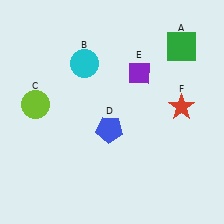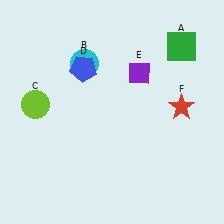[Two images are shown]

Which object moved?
The blue pentagon (D) moved up.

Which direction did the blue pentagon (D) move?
The blue pentagon (D) moved up.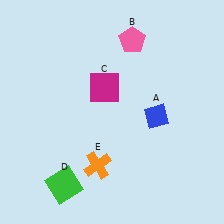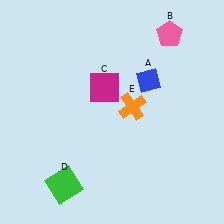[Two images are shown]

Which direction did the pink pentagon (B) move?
The pink pentagon (B) moved right.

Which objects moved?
The objects that moved are: the blue diamond (A), the pink pentagon (B), the orange cross (E).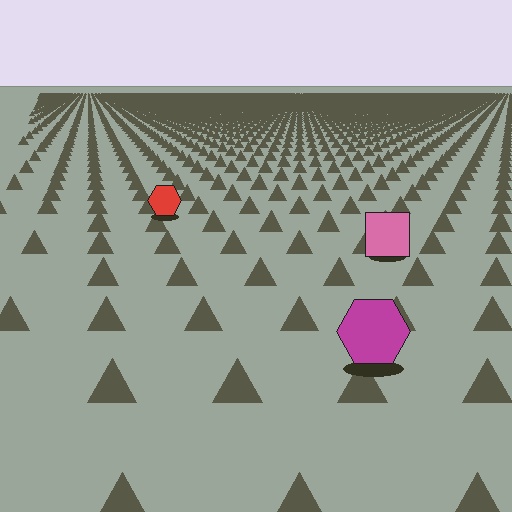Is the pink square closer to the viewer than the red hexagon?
Yes. The pink square is closer — you can tell from the texture gradient: the ground texture is coarser near it.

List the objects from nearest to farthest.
From nearest to farthest: the magenta hexagon, the pink square, the red hexagon.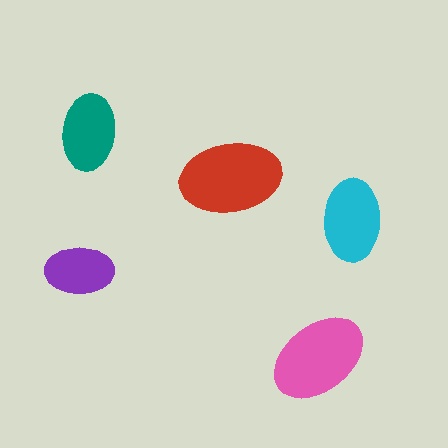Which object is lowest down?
The pink ellipse is bottommost.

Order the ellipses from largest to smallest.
the red one, the pink one, the cyan one, the teal one, the purple one.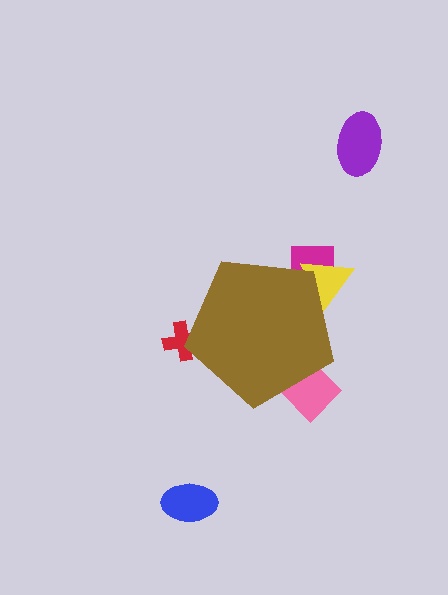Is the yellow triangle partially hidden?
Yes, the yellow triangle is partially hidden behind the brown pentagon.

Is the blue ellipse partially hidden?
No, the blue ellipse is fully visible.